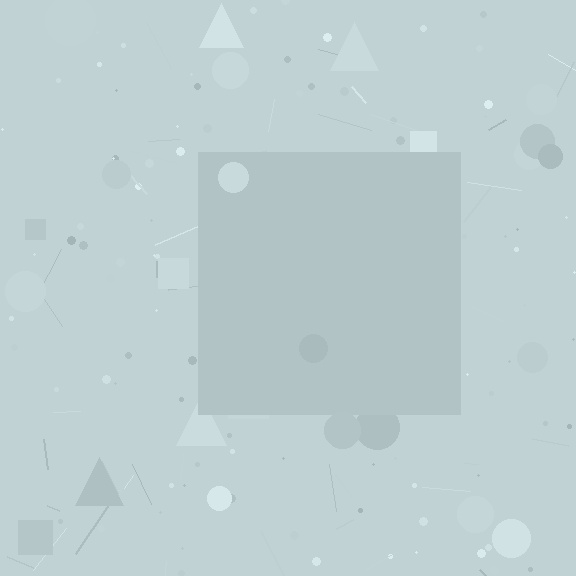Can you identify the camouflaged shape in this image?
The camouflaged shape is a square.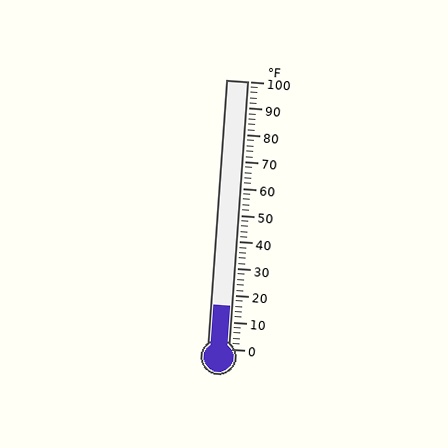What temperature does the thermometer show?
The thermometer shows approximately 16°F.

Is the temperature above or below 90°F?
The temperature is below 90°F.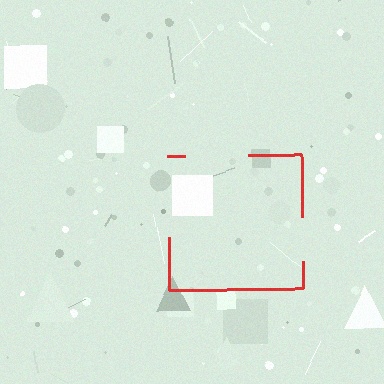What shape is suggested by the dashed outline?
The dashed outline suggests a square.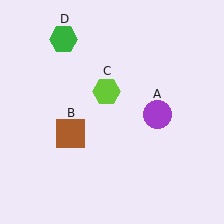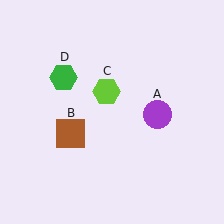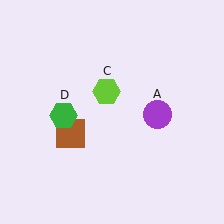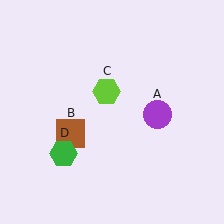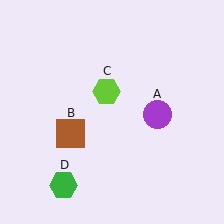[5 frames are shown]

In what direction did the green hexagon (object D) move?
The green hexagon (object D) moved down.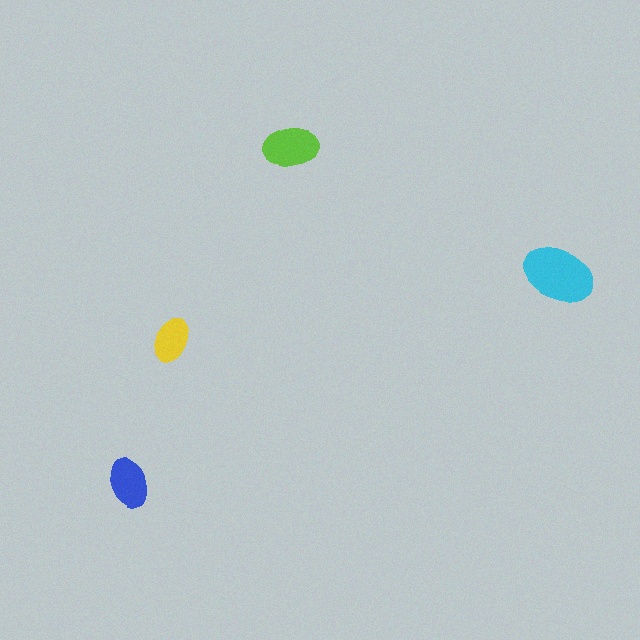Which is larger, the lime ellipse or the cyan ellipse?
The cyan one.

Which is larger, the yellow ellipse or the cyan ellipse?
The cyan one.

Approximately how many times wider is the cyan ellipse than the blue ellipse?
About 1.5 times wider.